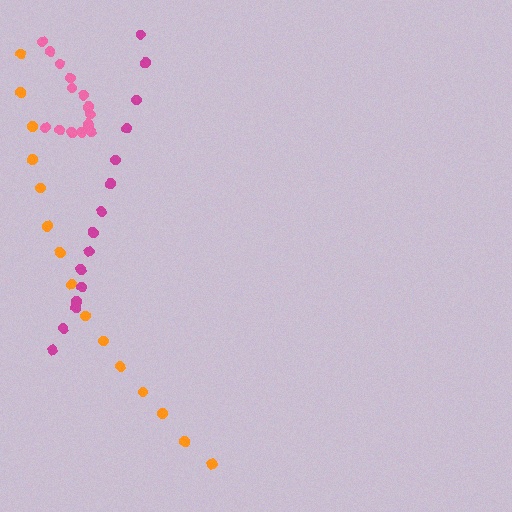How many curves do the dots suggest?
There are 3 distinct paths.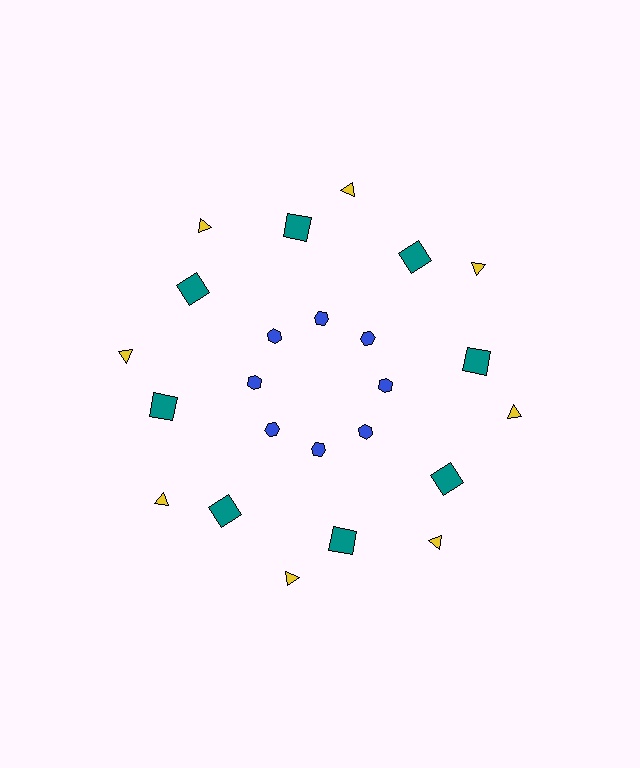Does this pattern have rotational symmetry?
Yes, this pattern has 8-fold rotational symmetry. It looks the same after rotating 45 degrees around the center.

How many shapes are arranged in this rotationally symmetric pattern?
There are 24 shapes, arranged in 8 groups of 3.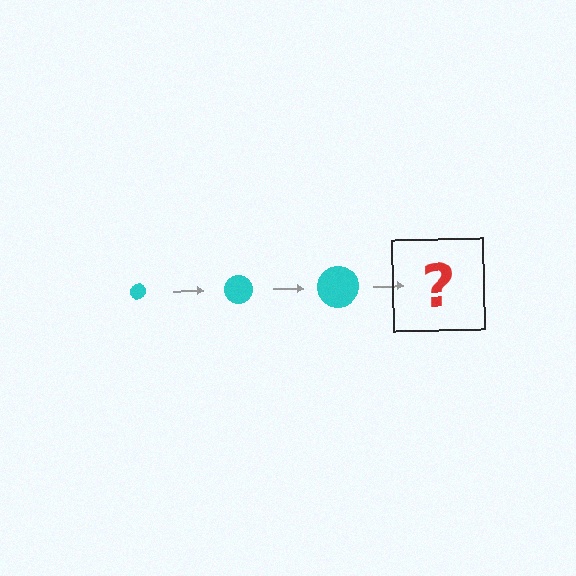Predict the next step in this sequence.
The next step is a cyan circle, larger than the previous one.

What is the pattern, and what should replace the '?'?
The pattern is that the circle gets progressively larger each step. The '?' should be a cyan circle, larger than the previous one.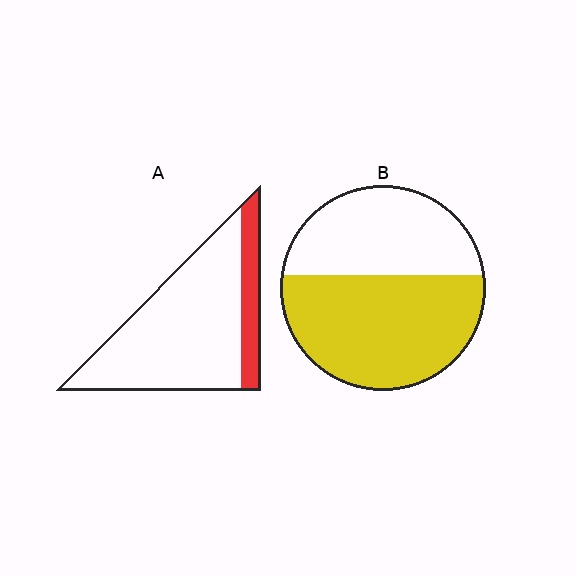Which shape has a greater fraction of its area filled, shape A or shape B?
Shape B.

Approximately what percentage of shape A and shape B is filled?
A is approximately 20% and B is approximately 60%.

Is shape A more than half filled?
No.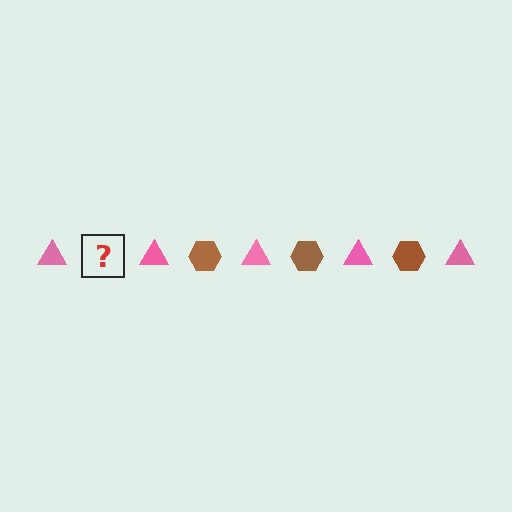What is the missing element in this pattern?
The missing element is a brown hexagon.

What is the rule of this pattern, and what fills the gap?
The rule is that the pattern alternates between pink triangle and brown hexagon. The gap should be filled with a brown hexagon.